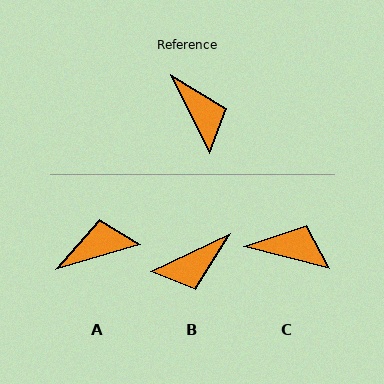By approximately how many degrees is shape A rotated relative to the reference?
Approximately 80 degrees counter-clockwise.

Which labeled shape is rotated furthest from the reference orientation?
B, about 91 degrees away.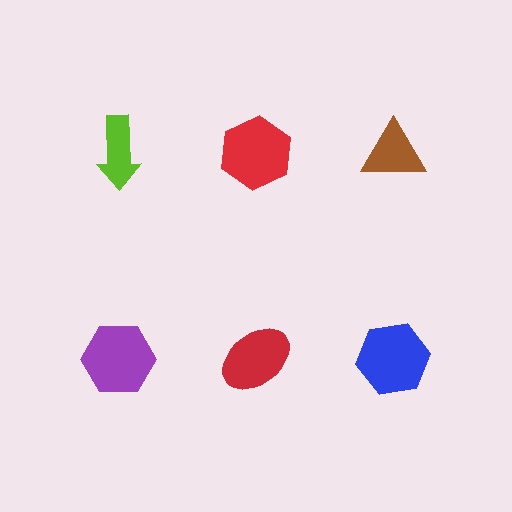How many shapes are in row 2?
3 shapes.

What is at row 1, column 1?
A lime arrow.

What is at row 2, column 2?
A red ellipse.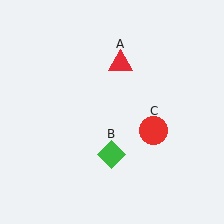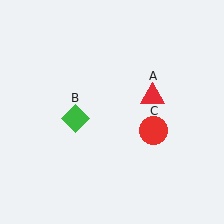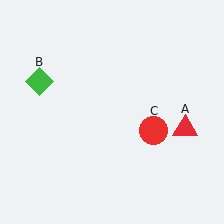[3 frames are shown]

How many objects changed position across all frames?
2 objects changed position: red triangle (object A), green diamond (object B).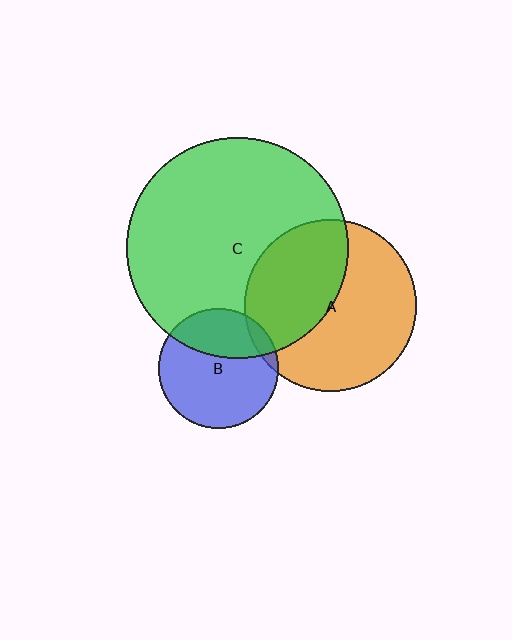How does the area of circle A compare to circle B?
Approximately 2.1 times.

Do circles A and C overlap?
Yes.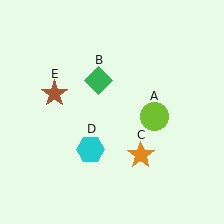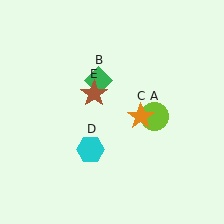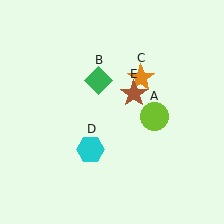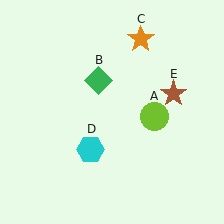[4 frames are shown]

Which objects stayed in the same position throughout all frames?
Lime circle (object A) and green diamond (object B) and cyan hexagon (object D) remained stationary.